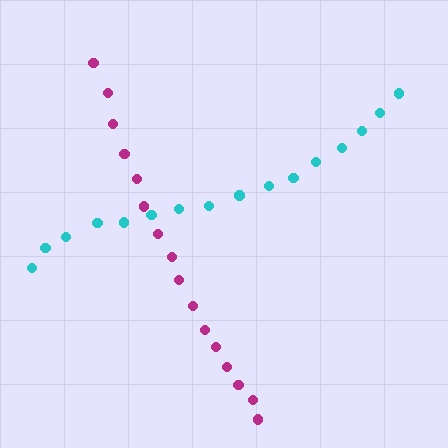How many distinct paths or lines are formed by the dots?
There are 2 distinct paths.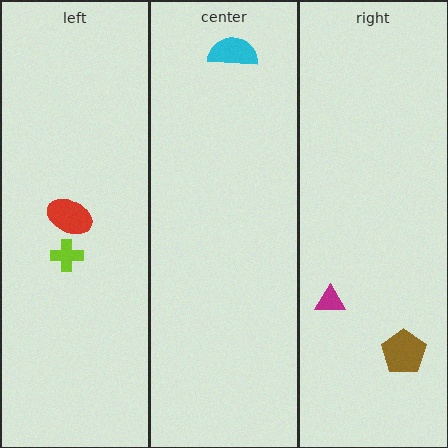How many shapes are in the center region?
1.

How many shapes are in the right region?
2.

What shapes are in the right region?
The magenta triangle, the brown pentagon.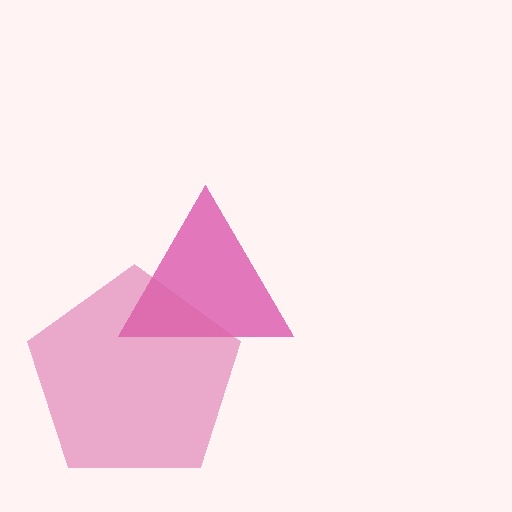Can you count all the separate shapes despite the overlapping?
Yes, there are 2 separate shapes.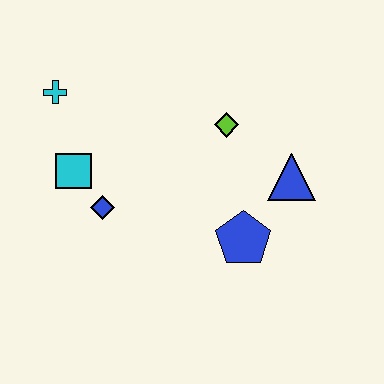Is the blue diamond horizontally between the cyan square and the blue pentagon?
Yes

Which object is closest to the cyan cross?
The cyan square is closest to the cyan cross.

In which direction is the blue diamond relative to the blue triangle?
The blue diamond is to the left of the blue triangle.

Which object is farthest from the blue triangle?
The cyan cross is farthest from the blue triangle.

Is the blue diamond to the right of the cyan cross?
Yes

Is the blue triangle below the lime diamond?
Yes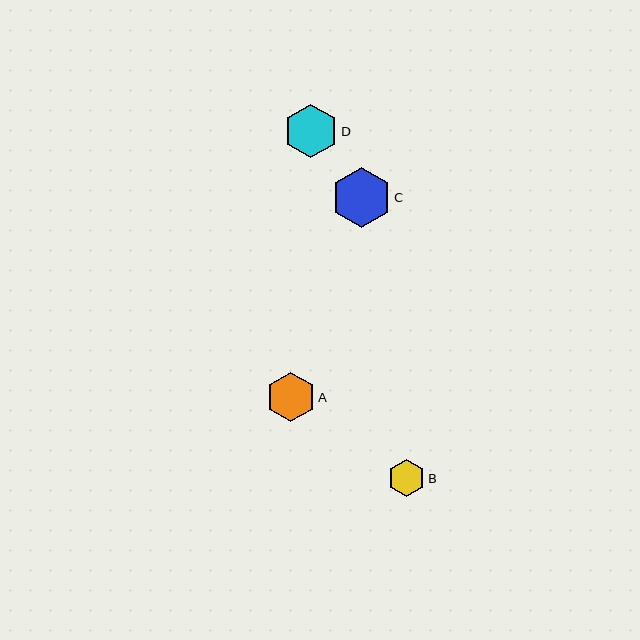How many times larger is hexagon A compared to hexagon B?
Hexagon A is approximately 1.3 times the size of hexagon B.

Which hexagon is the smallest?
Hexagon B is the smallest with a size of approximately 37 pixels.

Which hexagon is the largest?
Hexagon C is the largest with a size of approximately 59 pixels.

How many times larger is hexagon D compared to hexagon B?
Hexagon D is approximately 1.4 times the size of hexagon B.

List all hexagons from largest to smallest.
From largest to smallest: C, D, A, B.